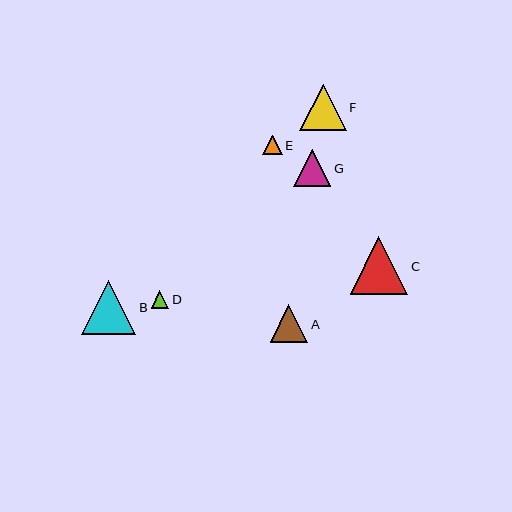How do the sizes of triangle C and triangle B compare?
Triangle C and triangle B are approximately the same size.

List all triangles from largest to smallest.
From largest to smallest: C, B, F, G, A, E, D.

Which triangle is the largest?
Triangle C is the largest with a size of approximately 57 pixels.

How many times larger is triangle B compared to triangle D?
Triangle B is approximately 3.1 times the size of triangle D.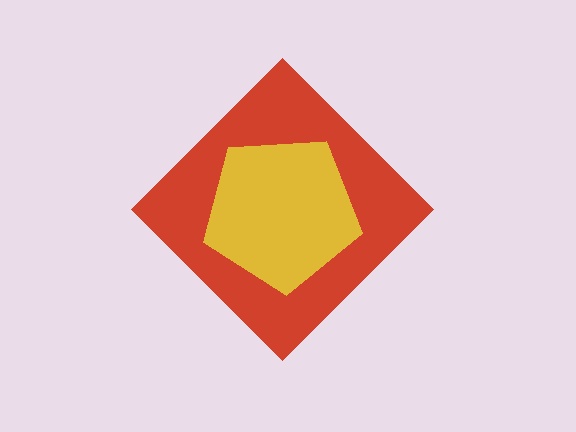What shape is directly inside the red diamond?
The yellow pentagon.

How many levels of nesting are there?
2.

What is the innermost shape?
The yellow pentagon.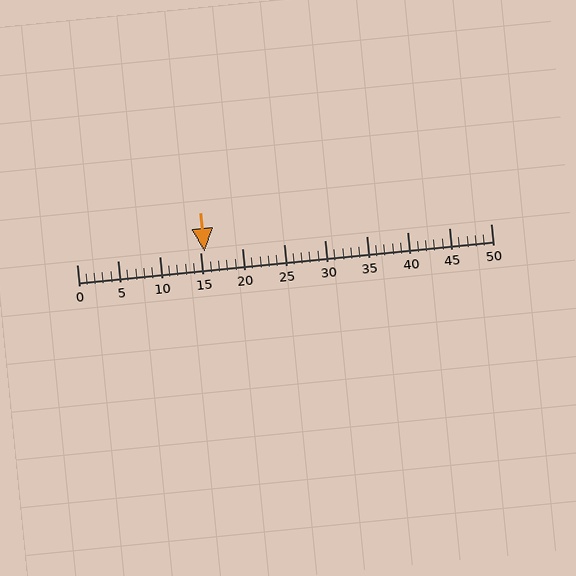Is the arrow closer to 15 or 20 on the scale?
The arrow is closer to 15.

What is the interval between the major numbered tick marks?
The major tick marks are spaced 5 units apart.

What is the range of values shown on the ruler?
The ruler shows values from 0 to 50.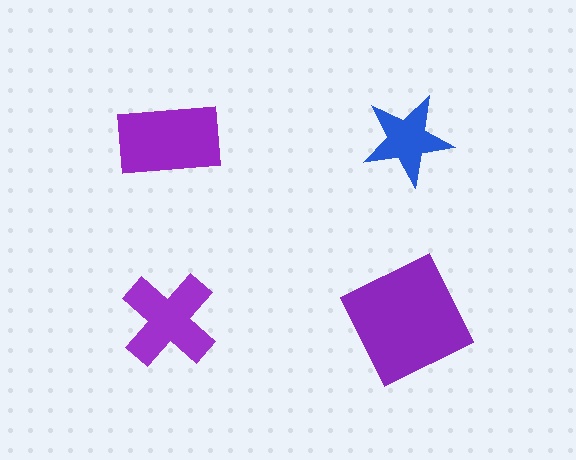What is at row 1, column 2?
A blue star.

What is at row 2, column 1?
A purple cross.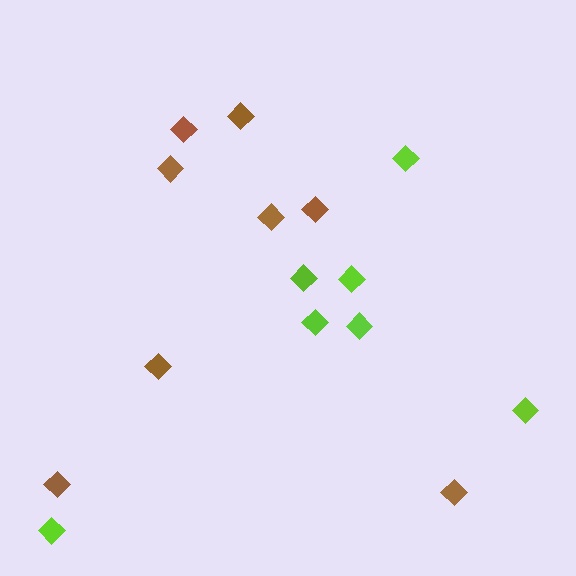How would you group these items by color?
There are 2 groups: one group of brown diamonds (8) and one group of lime diamonds (7).